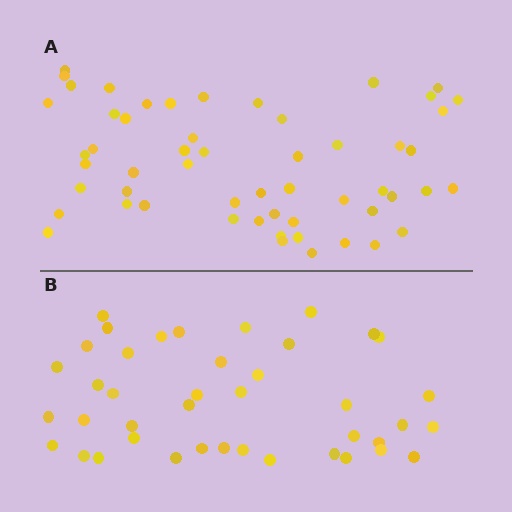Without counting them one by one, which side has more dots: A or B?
Region A (the top region) has more dots.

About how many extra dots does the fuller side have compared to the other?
Region A has approximately 15 more dots than region B.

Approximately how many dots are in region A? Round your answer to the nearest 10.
About 60 dots. (The exact count is 55, which rounds to 60.)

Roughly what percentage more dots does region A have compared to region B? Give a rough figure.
About 35% more.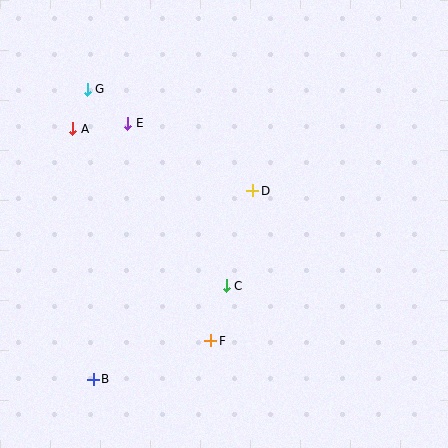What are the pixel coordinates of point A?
Point A is at (73, 129).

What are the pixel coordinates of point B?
Point B is at (93, 379).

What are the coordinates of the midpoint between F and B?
The midpoint between F and B is at (152, 360).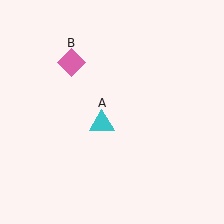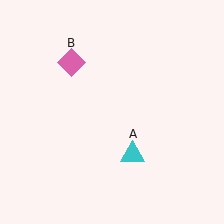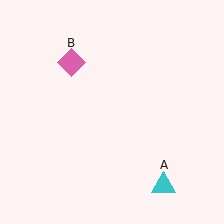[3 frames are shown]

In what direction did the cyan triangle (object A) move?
The cyan triangle (object A) moved down and to the right.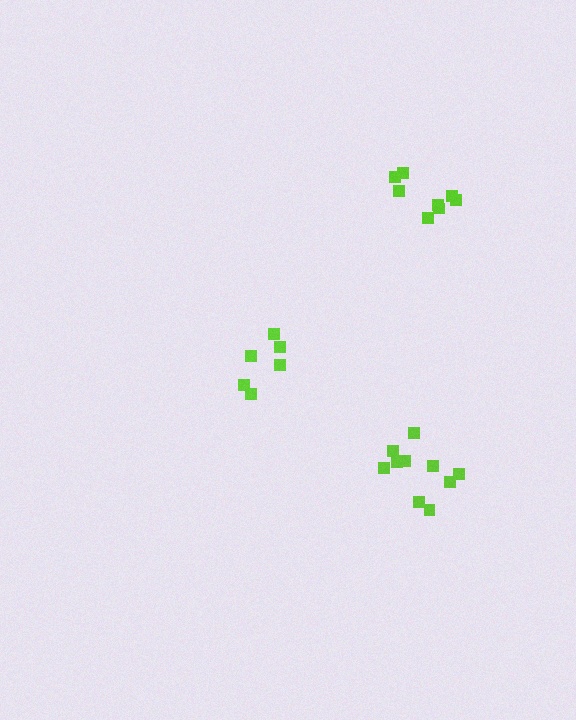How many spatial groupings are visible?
There are 3 spatial groupings.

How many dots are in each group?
Group 1: 10 dots, Group 2: 8 dots, Group 3: 6 dots (24 total).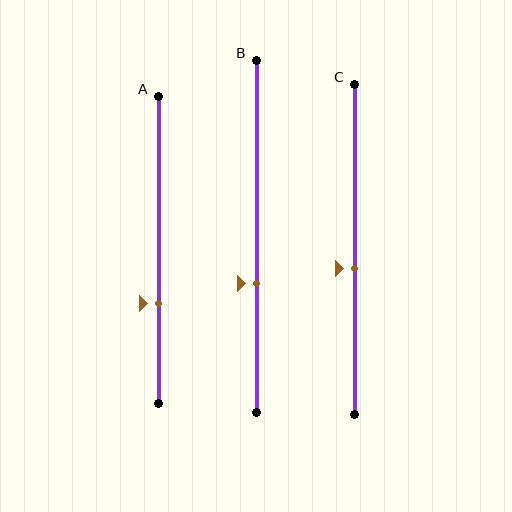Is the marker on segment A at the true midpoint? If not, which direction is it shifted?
No, the marker on segment A is shifted downward by about 17% of the segment length.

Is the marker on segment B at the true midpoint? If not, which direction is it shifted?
No, the marker on segment B is shifted downward by about 13% of the segment length.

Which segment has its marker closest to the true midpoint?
Segment C has its marker closest to the true midpoint.